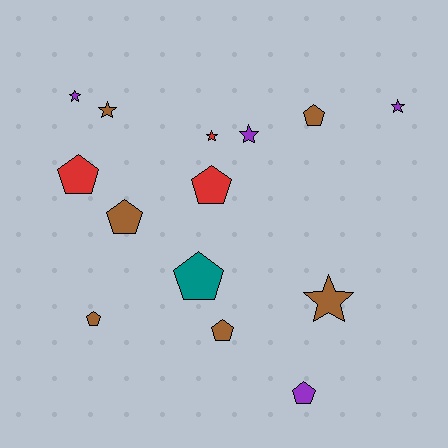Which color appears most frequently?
Brown, with 6 objects.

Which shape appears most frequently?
Pentagon, with 8 objects.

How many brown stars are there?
There are 2 brown stars.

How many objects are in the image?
There are 14 objects.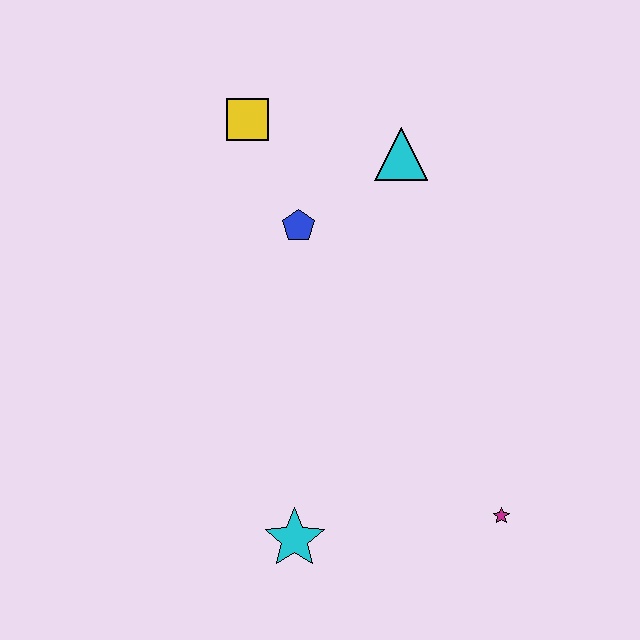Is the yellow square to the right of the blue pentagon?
No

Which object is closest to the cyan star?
The magenta star is closest to the cyan star.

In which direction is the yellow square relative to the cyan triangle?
The yellow square is to the left of the cyan triangle.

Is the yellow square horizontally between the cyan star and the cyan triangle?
No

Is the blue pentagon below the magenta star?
No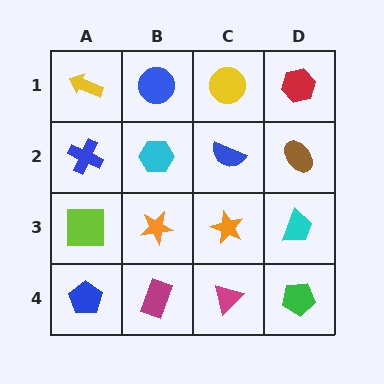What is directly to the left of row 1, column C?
A blue circle.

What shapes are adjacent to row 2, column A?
A yellow arrow (row 1, column A), a lime square (row 3, column A), a cyan hexagon (row 2, column B).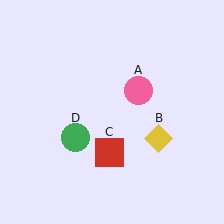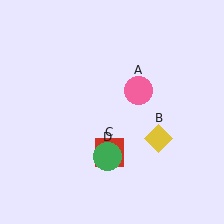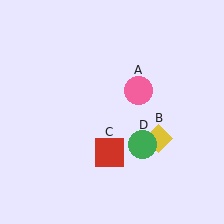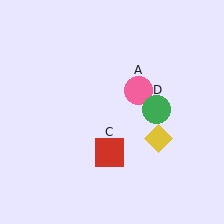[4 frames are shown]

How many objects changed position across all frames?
1 object changed position: green circle (object D).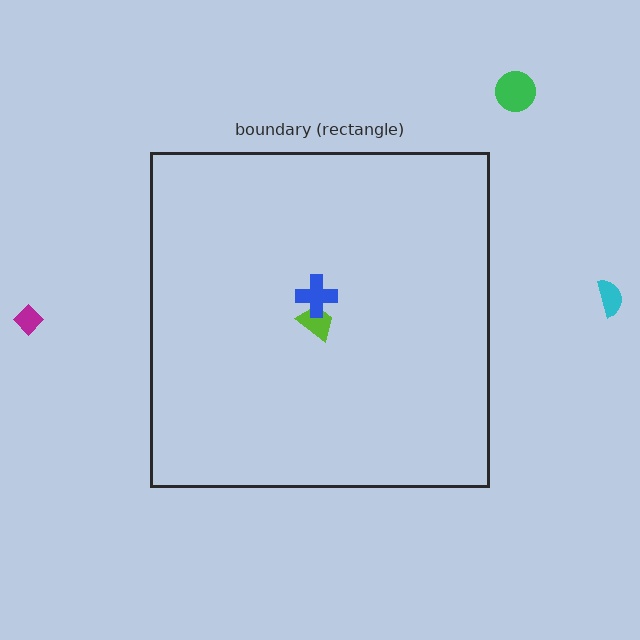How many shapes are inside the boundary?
2 inside, 3 outside.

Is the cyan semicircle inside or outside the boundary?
Outside.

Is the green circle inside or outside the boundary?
Outside.